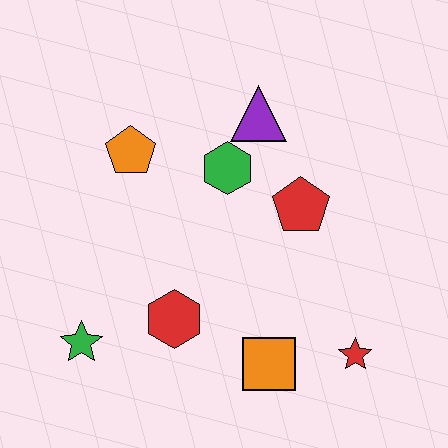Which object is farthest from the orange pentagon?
The red star is farthest from the orange pentagon.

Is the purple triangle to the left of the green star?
No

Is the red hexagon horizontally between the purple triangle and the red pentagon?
No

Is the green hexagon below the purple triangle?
Yes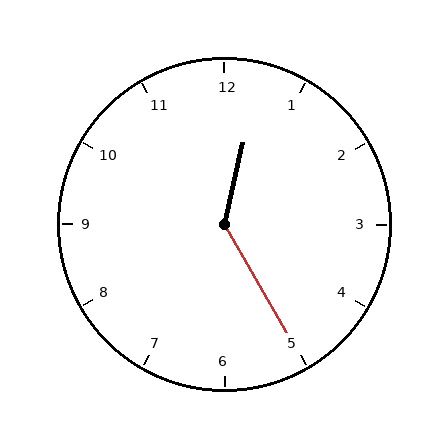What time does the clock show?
12:25.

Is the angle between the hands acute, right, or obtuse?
It is obtuse.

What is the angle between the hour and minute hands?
Approximately 138 degrees.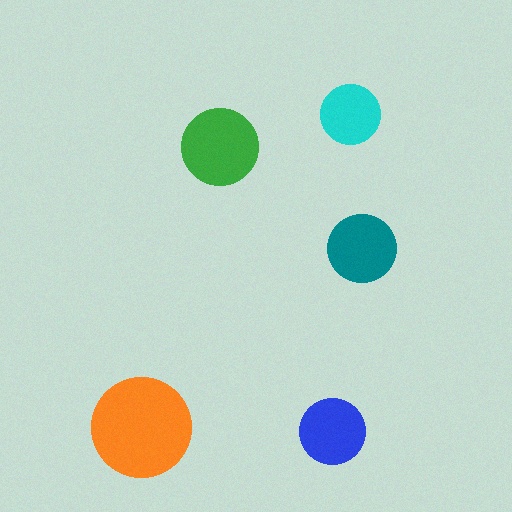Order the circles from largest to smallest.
the orange one, the green one, the teal one, the blue one, the cyan one.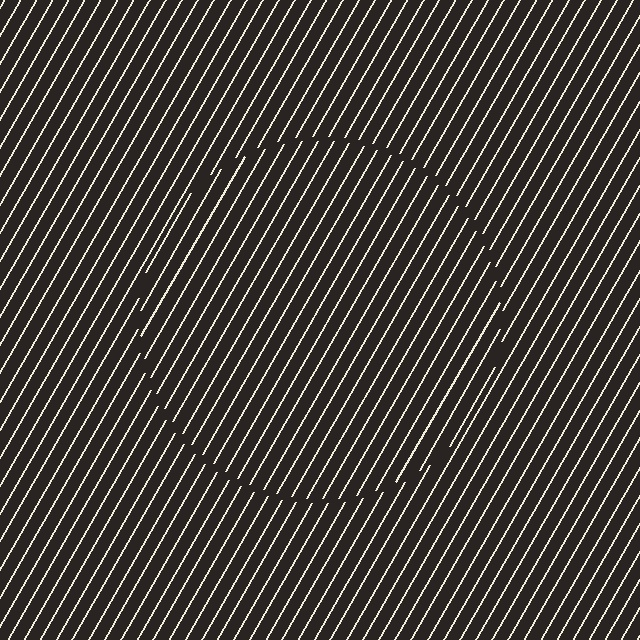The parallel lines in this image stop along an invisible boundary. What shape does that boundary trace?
An illusory circle. The interior of the shape contains the same grating, shifted by half a period — the contour is defined by the phase discontinuity where line-ends from the inner and outer gratings abut.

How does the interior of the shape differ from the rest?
The interior of the shape contains the same grating, shifted by half a period — the contour is defined by the phase discontinuity where line-ends from the inner and outer gratings abut.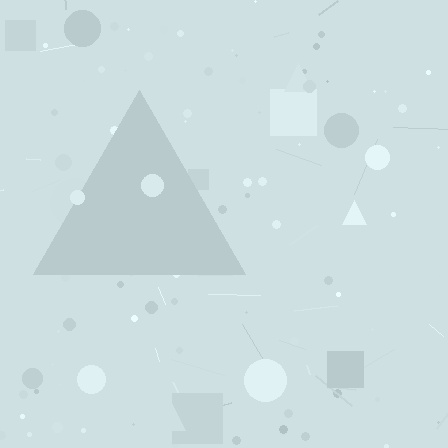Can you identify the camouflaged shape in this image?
The camouflaged shape is a triangle.